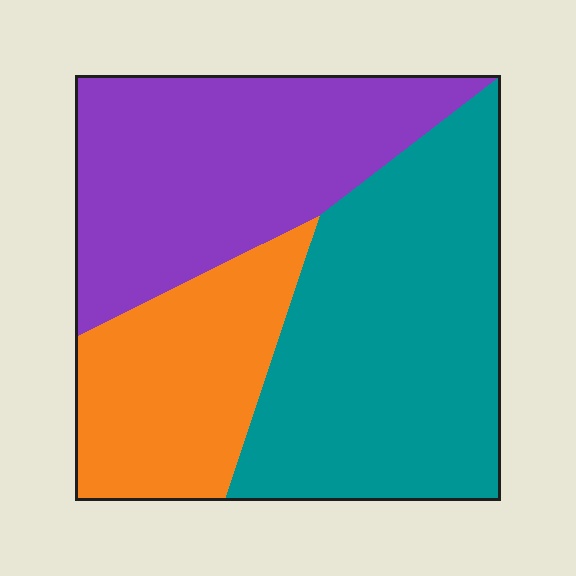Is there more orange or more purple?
Purple.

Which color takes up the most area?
Teal, at roughly 45%.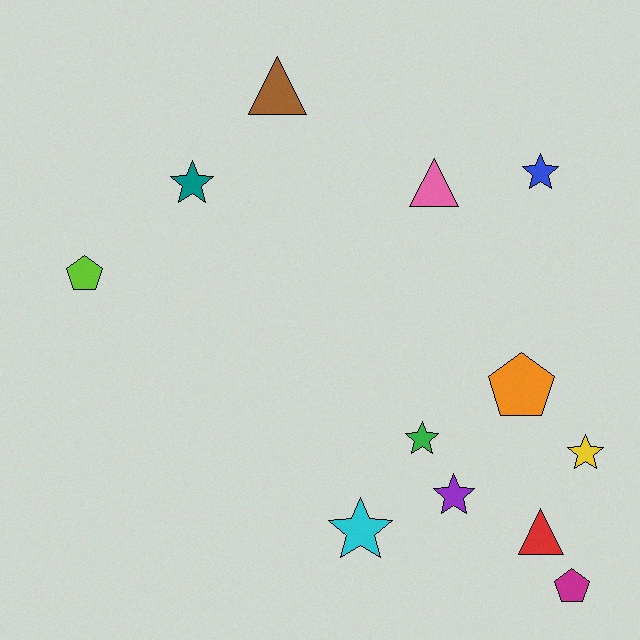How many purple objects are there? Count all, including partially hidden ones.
There is 1 purple object.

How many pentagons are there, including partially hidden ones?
There are 3 pentagons.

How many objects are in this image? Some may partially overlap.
There are 12 objects.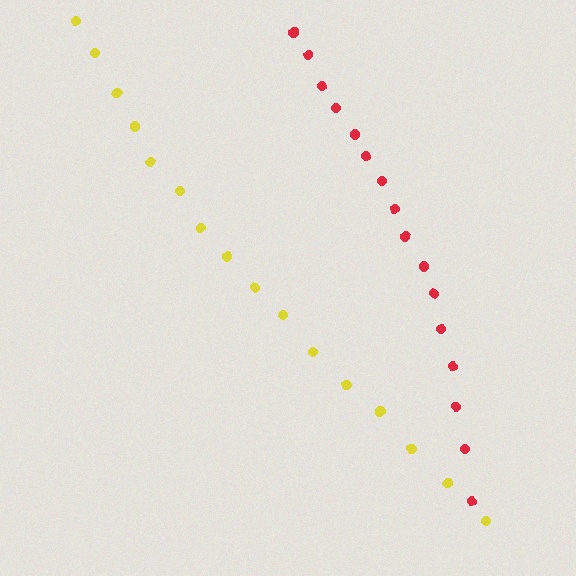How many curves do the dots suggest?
There are 2 distinct paths.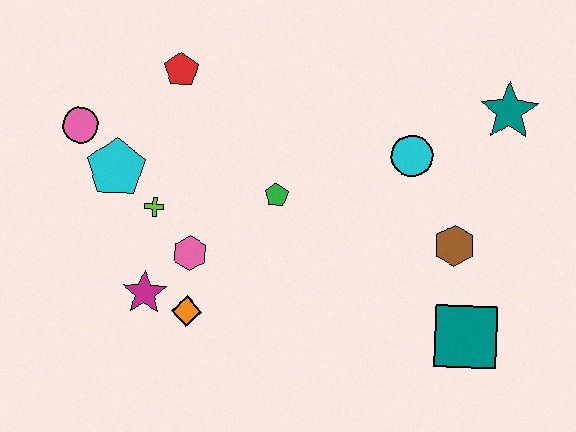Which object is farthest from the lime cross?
The teal star is farthest from the lime cross.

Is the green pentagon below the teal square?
No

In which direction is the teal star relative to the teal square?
The teal star is above the teal square.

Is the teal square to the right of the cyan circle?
Yes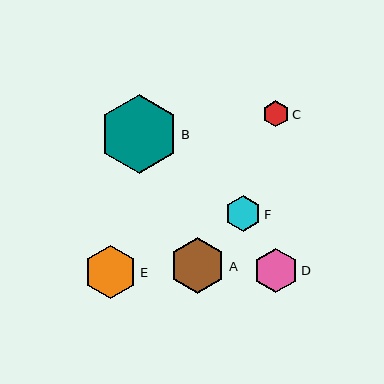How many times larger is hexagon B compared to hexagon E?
Hexagon B is approximately 1.5 times the size of hexagon E.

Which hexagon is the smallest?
Hexagon C is the smallest with a size of approximately 26 pixels.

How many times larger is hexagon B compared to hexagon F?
Hexagon B is approximately 2.2 times the size of hexagon F.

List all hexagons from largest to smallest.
From largest to smallest: B, A, E, D, F, C.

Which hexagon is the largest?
Hexagon B is the largest with a size of approximately 79 pixels.